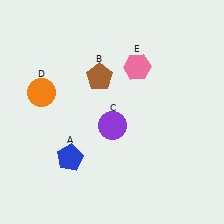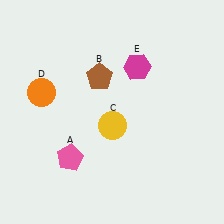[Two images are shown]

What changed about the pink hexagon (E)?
In Image 1, E is pink. In Image 2, it changed to magenta.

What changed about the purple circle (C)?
In Image 1, C is purple. In Image 2, it changed to yellow.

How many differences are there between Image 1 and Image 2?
There are 3 differences between the two images.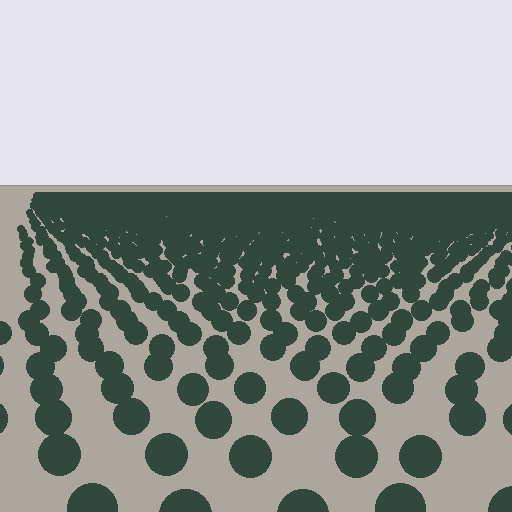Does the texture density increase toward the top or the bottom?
Density increases toward the top.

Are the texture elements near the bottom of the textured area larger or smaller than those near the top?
Larger. Near the bottom, elements are closer to the viewer and appear at a bigger on-screen size.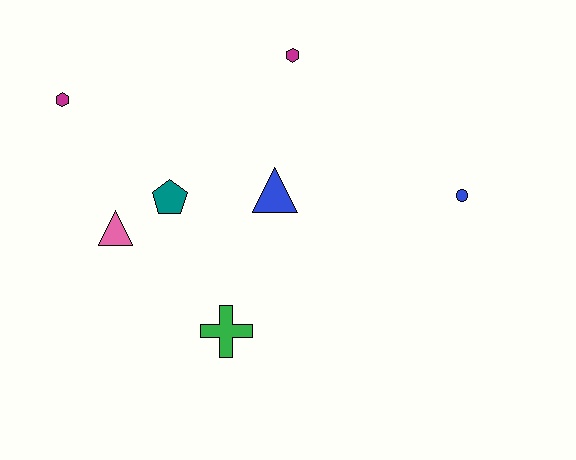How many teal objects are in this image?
There is 1 teal object.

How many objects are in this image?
There are 7 objects.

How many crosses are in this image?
There is 1 cross.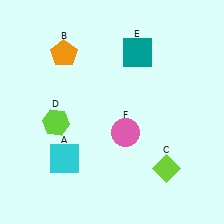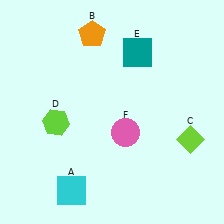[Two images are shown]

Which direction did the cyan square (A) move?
The cyan square (A) moved down.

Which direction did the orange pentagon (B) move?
The orange pentagon (B) moved right.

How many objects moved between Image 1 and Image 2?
3 objects moved between the two images.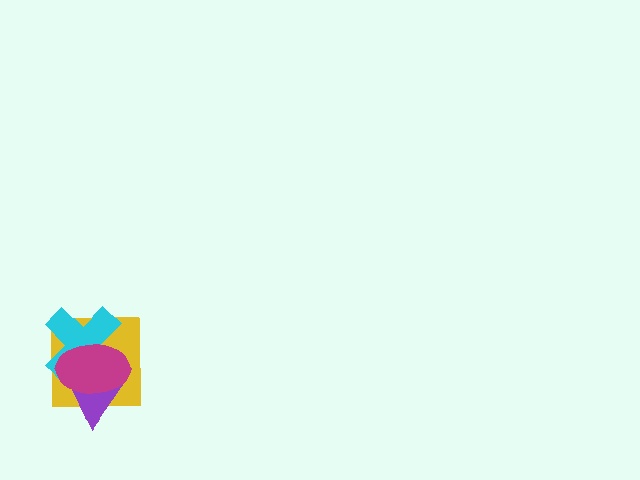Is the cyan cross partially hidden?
Yes, it is partially covered by another shape.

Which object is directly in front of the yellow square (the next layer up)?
The cyan cross is directly in front of the yellow square.